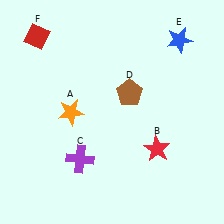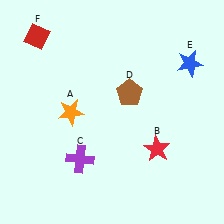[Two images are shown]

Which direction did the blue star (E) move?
The blue star (E) moved down.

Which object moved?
The blue star (E) moved down.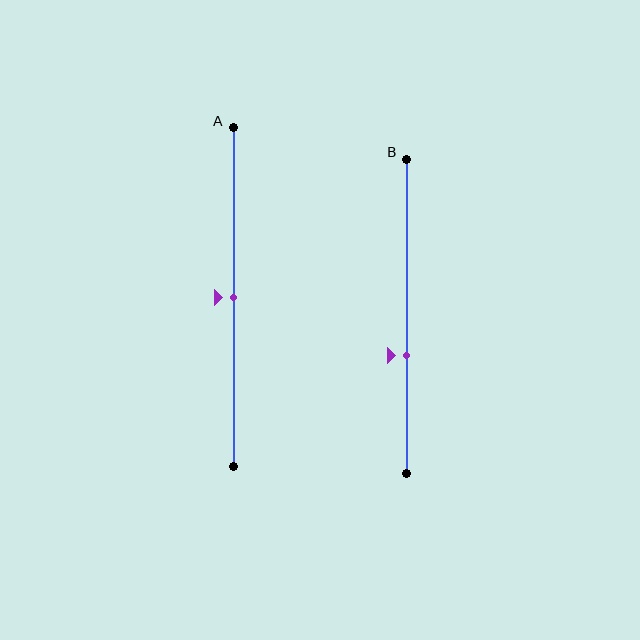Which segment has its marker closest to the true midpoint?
Segment A has its marker closest to the true midpoint.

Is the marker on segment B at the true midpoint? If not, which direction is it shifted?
No, the marker on segment B is shifted downward by about 12% of the segment length.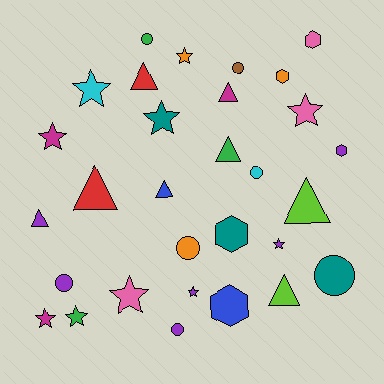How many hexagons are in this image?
There are 5 hexagons.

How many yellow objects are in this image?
There are no yellow objects.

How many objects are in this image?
There are 30 objects.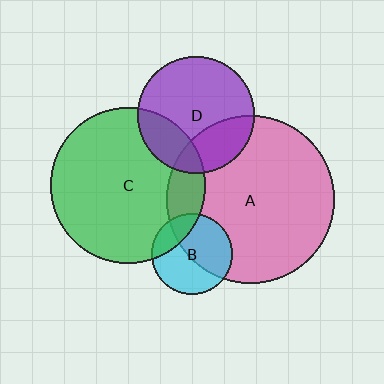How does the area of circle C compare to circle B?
Approximately 3.7 times.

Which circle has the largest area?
Circle A (pink).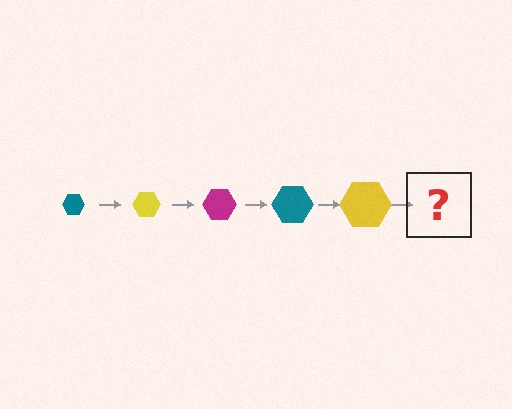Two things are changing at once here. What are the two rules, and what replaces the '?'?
The two rules are that the hexagon grows larger each step and the color cycles through teal, yellow, and magenta. The '?' should be a magenta hexagon, larger than the previous one.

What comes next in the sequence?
The next element should be a magenta hexagon, larger than the previous one.